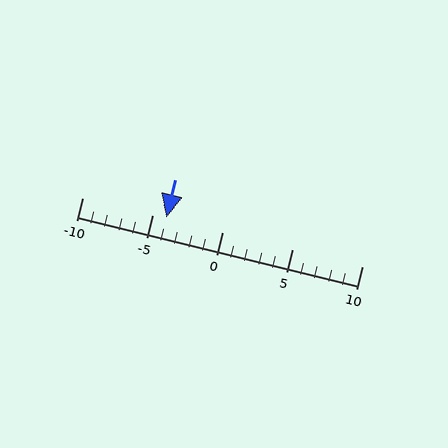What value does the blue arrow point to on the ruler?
The blue arrow points to approximately -4.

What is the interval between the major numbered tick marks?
The major tick marks are spaced 5 units apart.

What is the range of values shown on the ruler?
The ruler shows values from -10 to 10.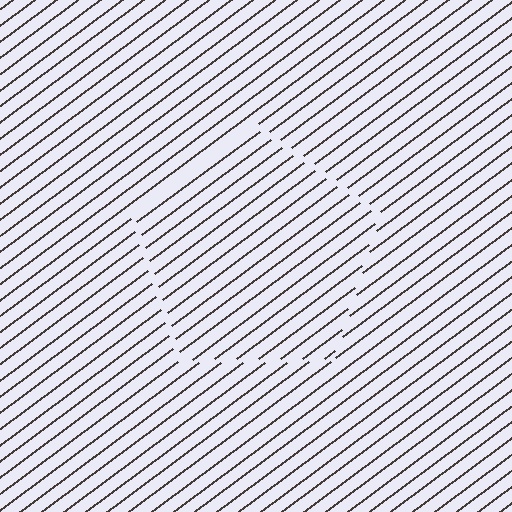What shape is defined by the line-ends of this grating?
An illusory pentagon. The interior of the shape contains the same grating, shifted by half a period — the contour is defined by the phase discontinuity where line-ends from the inner and outer gratings abut.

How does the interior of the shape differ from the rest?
The interior of the shape contains the same grating, shifted by half a period — the contour is defined by the phase discontinuity where line-ends from the inner and outer gratings abut.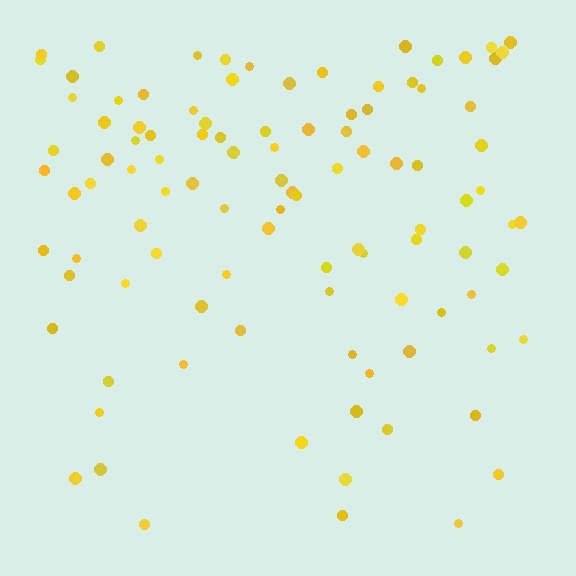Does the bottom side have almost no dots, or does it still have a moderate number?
Still a moderate number, just noticeably fewer than the top.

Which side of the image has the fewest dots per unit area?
The bottom.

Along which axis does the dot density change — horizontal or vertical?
Vertical.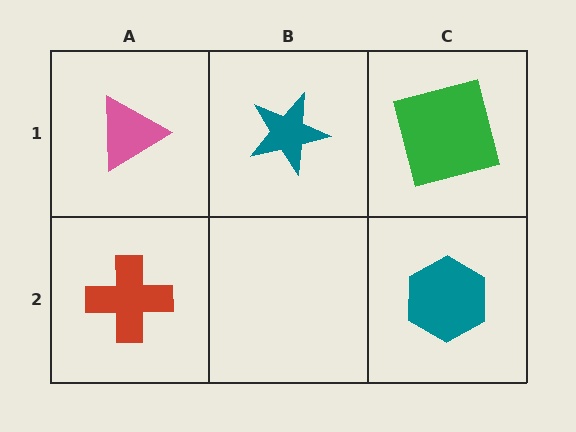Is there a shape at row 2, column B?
No, that cell is empty.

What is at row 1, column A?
A pink triangle.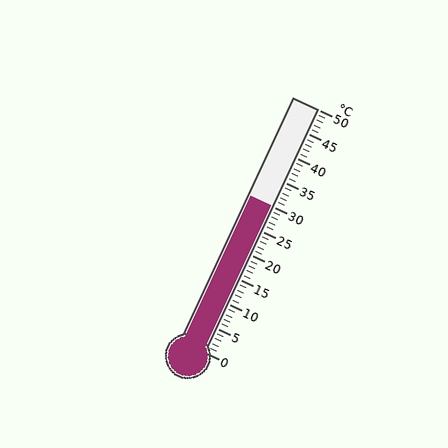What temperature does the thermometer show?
The thermometer shows approximately 30°C.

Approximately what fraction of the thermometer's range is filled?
The thermometer is filled to approximately 60% of its range.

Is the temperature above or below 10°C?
The temperature is above 10°C.